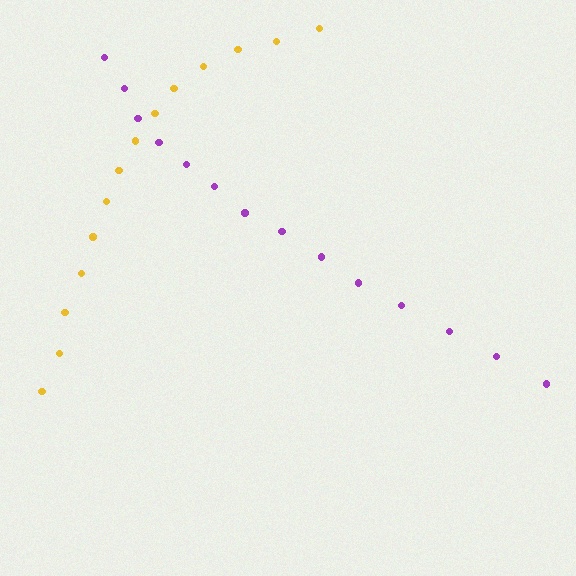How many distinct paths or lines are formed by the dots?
There are 2 distinct paths.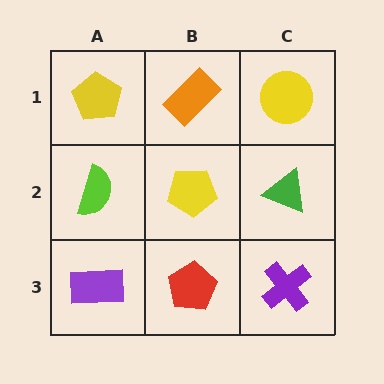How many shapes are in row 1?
3 shapes.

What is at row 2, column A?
A lime semicircle.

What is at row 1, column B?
An orange rectangle.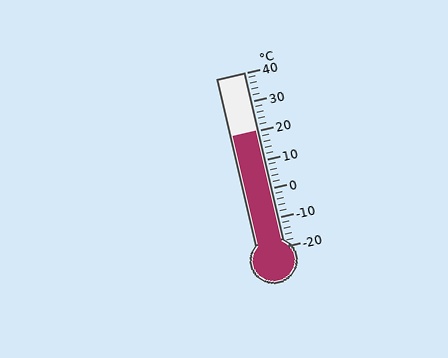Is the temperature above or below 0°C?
The temperature is above 0°C.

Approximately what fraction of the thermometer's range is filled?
The thermometer is filled to approximately 65% of its range.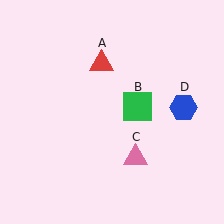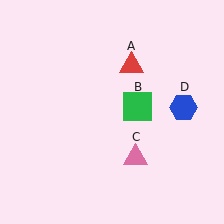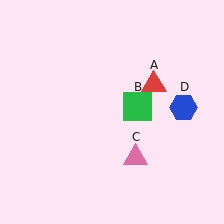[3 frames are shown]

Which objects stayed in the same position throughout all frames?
Green square (object B) and pink triangle (object C) and blue hexagon (object D) remained stationary.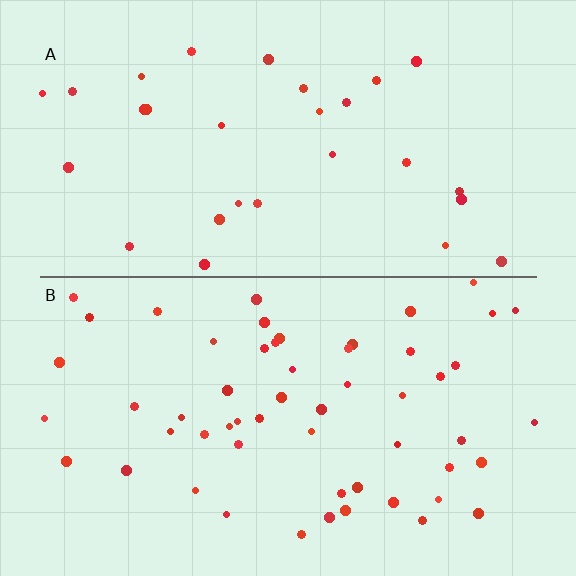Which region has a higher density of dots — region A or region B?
B (the bottom).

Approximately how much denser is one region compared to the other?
Approximately 1.9× — region B over region A.